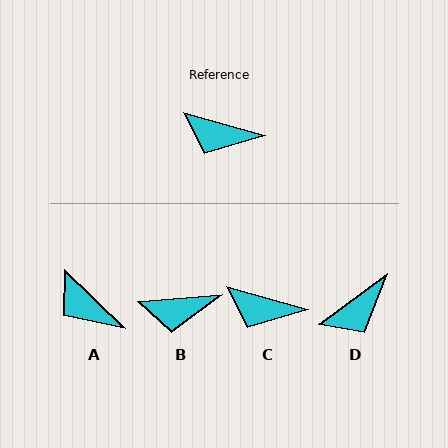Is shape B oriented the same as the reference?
No, it is off by about 21 degrees.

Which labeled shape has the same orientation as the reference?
C.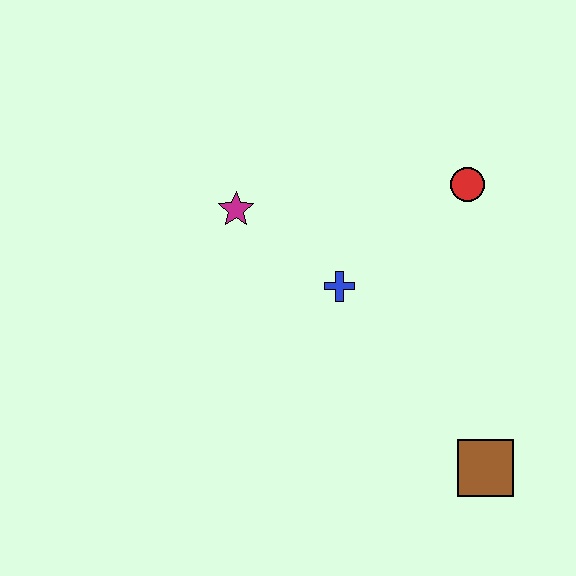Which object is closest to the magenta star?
The blue cross is closest to the magenta star.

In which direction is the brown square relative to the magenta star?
The brown square is below the magenta star.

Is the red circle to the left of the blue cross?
No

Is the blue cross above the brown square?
Yes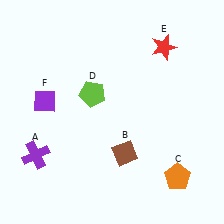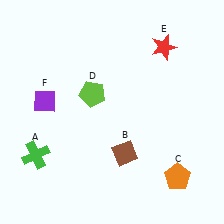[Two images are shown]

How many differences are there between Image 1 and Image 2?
There is 1 difference between the two images.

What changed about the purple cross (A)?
In Image 1, A is purple. In Image 2, it changed to green.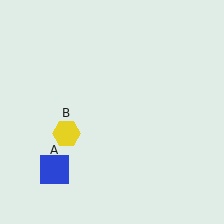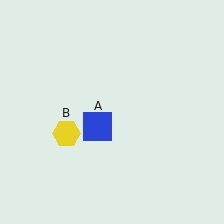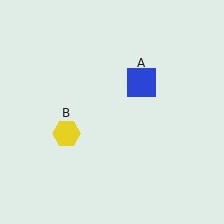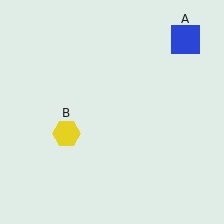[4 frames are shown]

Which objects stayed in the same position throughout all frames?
Yellow hexagon (object B) remained stationary.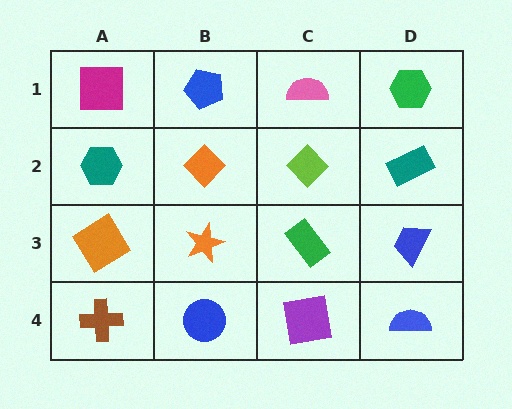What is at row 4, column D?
A blue semicircle.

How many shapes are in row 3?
4 shapes.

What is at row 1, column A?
A magenta square.